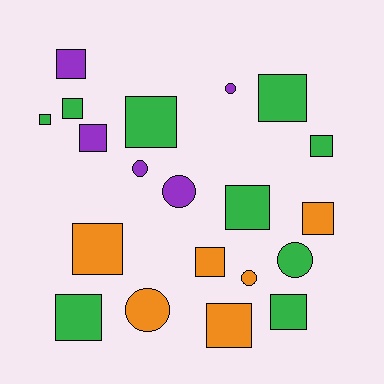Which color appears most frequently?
Green, with 9 objects.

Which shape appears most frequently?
Square, with 14 objects.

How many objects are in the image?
There are 20 objects.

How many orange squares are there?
There are 4 orange squares.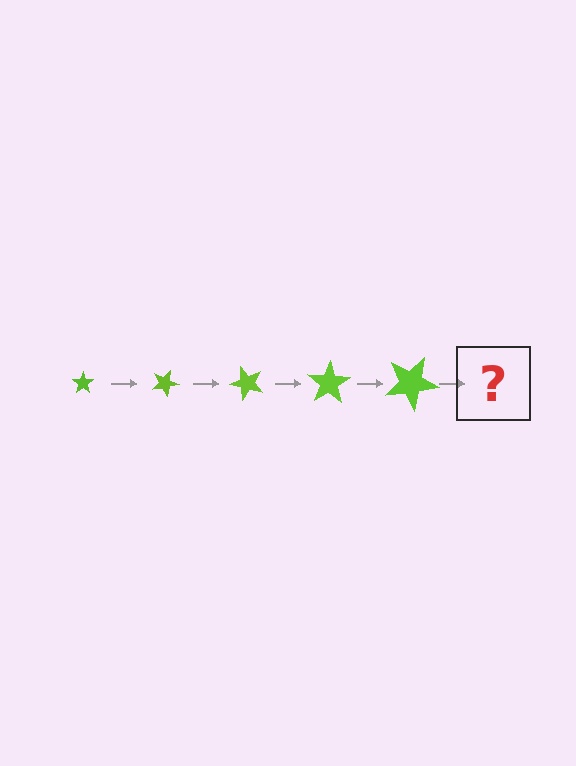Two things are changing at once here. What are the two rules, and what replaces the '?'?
The two rules are that the star grows larger each step and it rotates 25 degrees each step. The '?' should be a star, larger than the previous one and rotated 125 degrees from the start.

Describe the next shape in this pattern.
It should be a star, larger than the previous one and rotated 125 degrees from the start.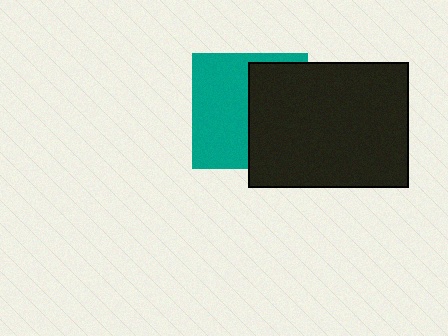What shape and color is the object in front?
The object in front is a black rectangle.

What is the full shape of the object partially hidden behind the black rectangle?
The partially hidden object is a teal square.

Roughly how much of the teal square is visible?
About half of it is visible (roughly 52%).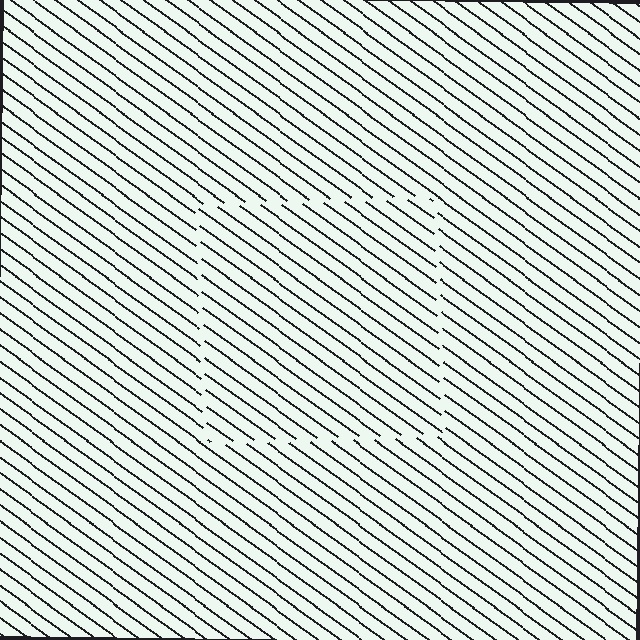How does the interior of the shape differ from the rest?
The interior of the shape contains the same grating, shifted by half a period — the contour is defined by the phase discontinuity where line-ends from the inner and outer gratings abut.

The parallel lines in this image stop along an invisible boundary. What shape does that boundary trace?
An illusory square. The interior of the shape contains the same grating, shifted by half a period — the contour is defined by the phase discontinuity where line-ends from the inner and outer gratings abut.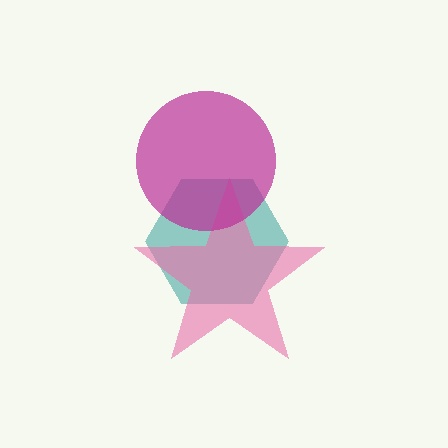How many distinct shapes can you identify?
There are 3 distinct shapes: a teal hexagon, a pink star, a magenta circle.